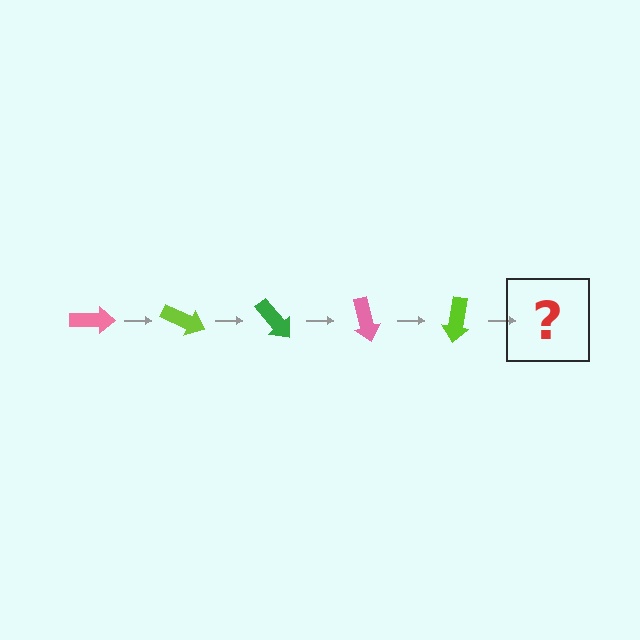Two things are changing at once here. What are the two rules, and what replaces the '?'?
The two rules are that it rotates 25 degrees each step and the color cycles through pink, lime, and green. The '?' should be a green arrow, rotated 125 degrees from the start.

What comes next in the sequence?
The next element should be a green arrow, rotated 125 degrees from the start.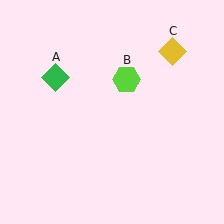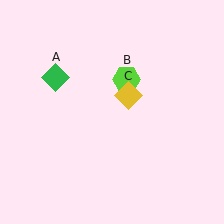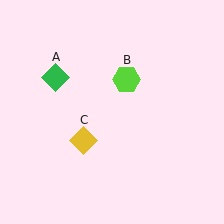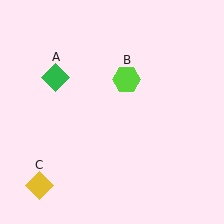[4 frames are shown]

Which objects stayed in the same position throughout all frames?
Green diamond (object A) and lime hexagon (object B) remained stationary.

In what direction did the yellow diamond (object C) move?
The yellow diamond (object C) moved down and to the left.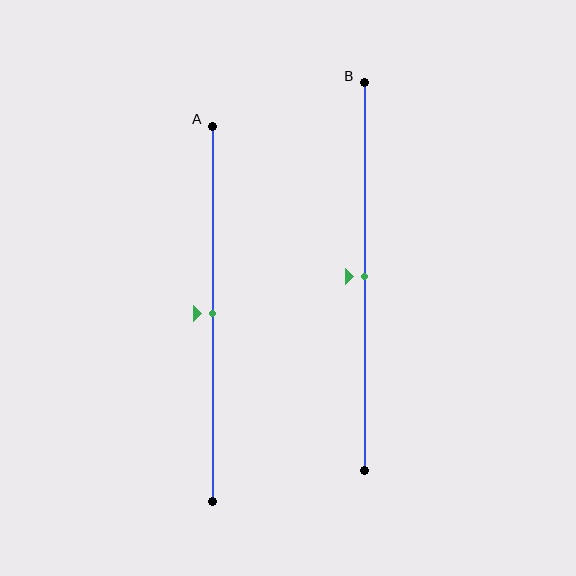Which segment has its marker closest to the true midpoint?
Segment A has its marker closest to the true midpoint.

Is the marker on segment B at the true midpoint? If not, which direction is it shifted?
Yes, the marker on segment B is at the true midpoint.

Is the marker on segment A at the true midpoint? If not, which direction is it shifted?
Yes, the marker on segment A is at the true midpoint.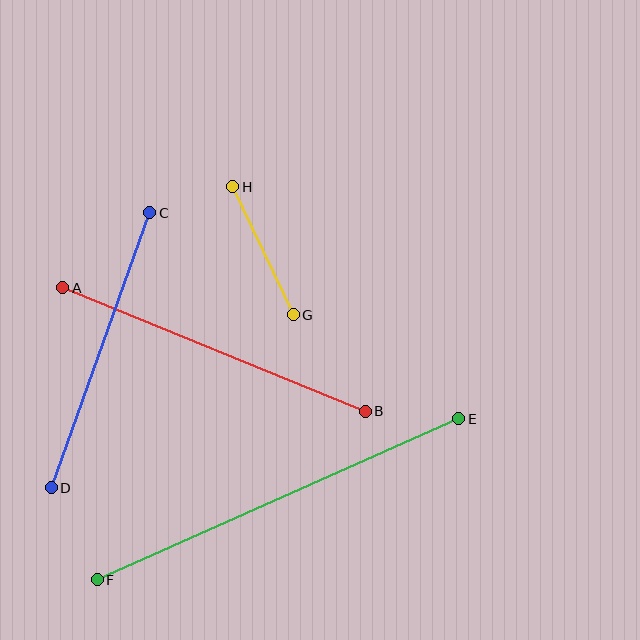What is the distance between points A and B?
The distance is approximately 327 pixels.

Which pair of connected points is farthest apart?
Points E and F are farthest apart.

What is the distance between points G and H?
The distance is approximately 142 pixels.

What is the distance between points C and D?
The distance is approximately 292 pixels.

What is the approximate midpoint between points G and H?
The midpoint is at approximately (263, 251) pixels.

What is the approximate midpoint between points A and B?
The midpoint is at approximately (214, 349) pixels.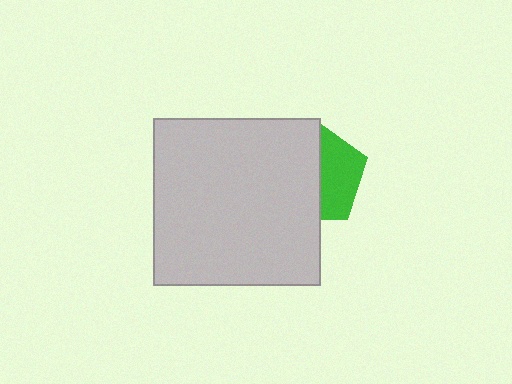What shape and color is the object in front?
The object in front is a light gray square.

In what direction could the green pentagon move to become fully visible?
The green pentagon could move right. That would shift it out from behind the light gray square entirely.